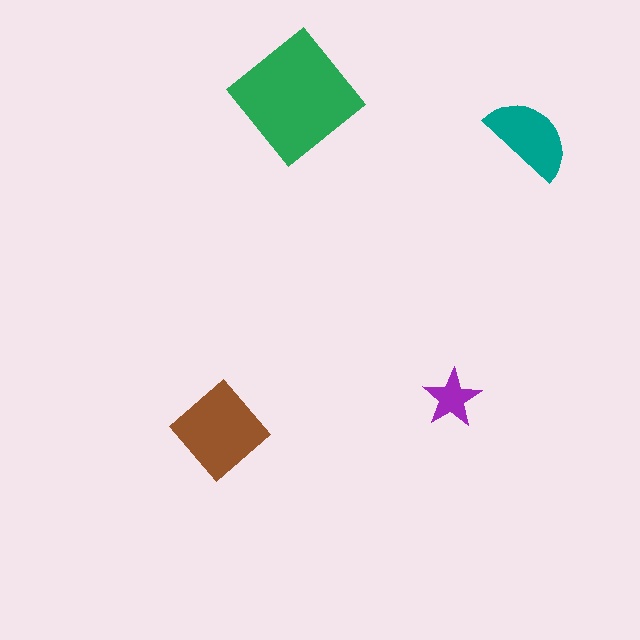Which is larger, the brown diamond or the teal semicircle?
The brown diamond.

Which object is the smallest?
The purple star.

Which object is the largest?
The green diamond.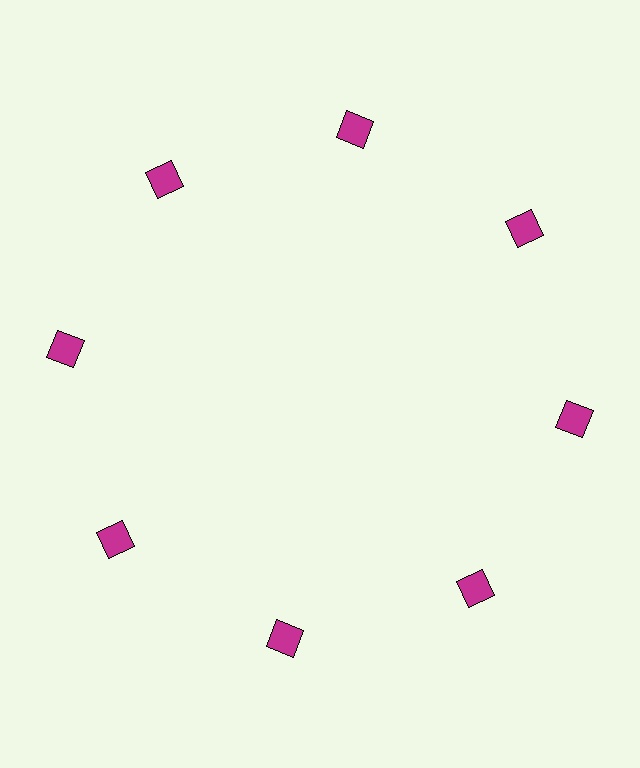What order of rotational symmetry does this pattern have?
This pattern has 8-fold rotational symmetry.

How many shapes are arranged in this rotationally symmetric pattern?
There are 8 shapes, arranged in 8 groups of 1.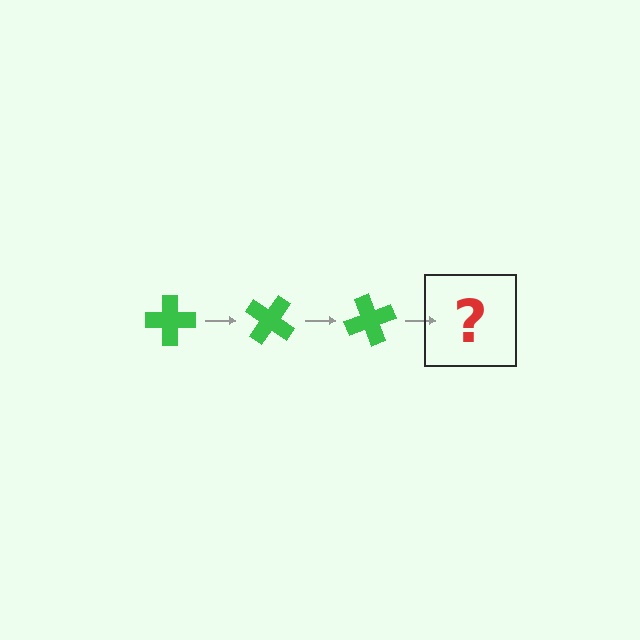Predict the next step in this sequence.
The next step is a green cross rotated 105 degrees.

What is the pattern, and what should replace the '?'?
The pattern is that the cross rotates 35 degrees each step. The '?' should be a green cross rotated 105 degrees.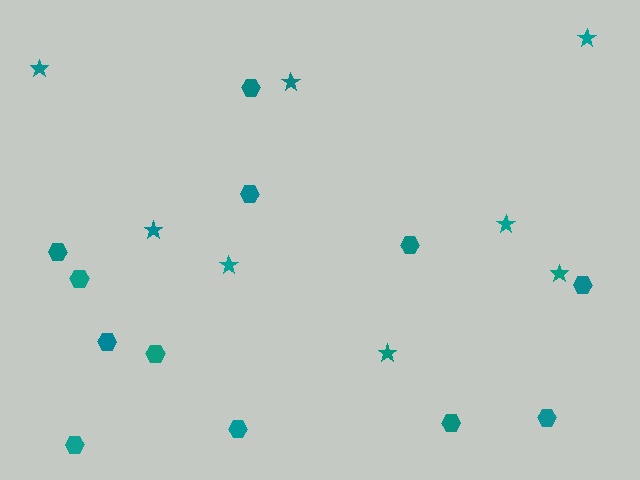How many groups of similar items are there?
There are 2 groups: one group of stars (8) and one group of hexagons (12).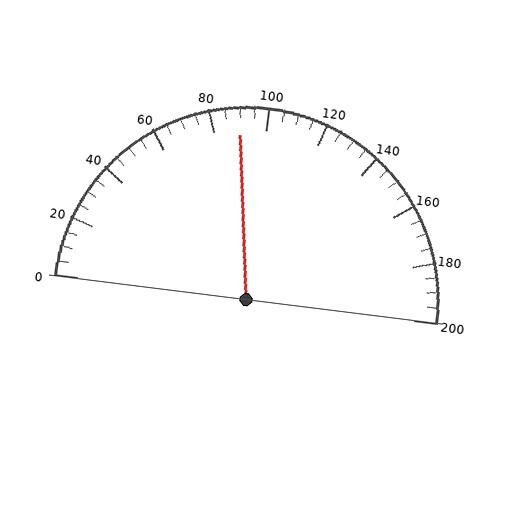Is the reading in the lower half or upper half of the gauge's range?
The reading is in the lower half of the range (0 to 200).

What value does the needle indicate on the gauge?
The needle indicates approximately 90.